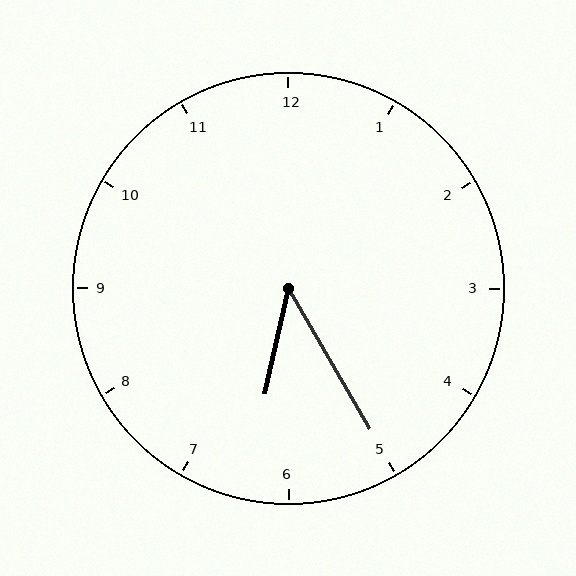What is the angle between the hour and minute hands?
Approximately 42 degrees.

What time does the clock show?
6:25.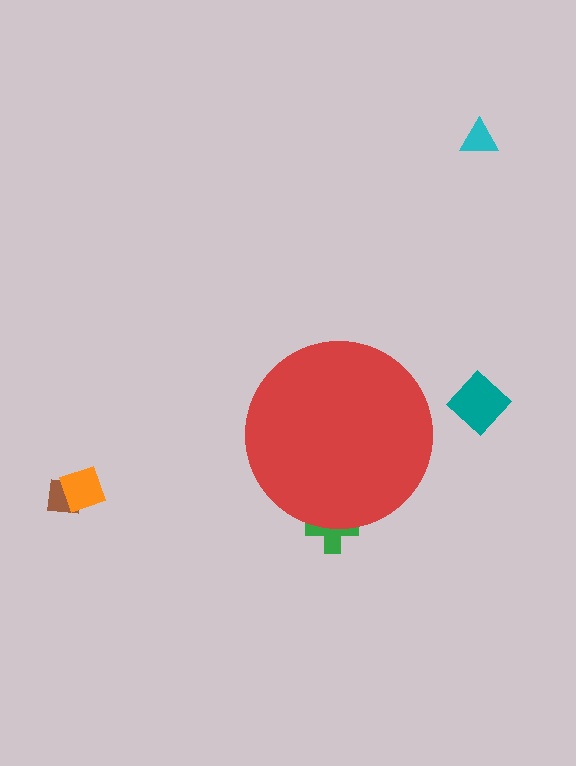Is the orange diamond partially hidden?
No, the orange diamond is fully visible.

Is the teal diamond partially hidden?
No, the teal diamond is fully visible.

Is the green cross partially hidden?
Yes, the green cross is partially hidden behind the red circle.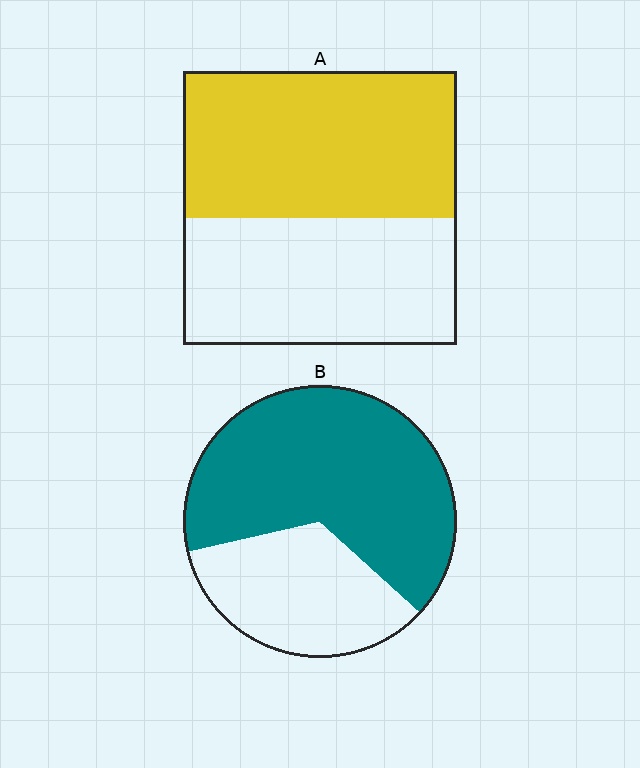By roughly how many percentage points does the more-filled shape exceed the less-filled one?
By roughly 10 percentage points (B over A).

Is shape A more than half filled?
Roughly half.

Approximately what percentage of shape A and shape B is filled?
A is approximately 55% and B is approximately 65%.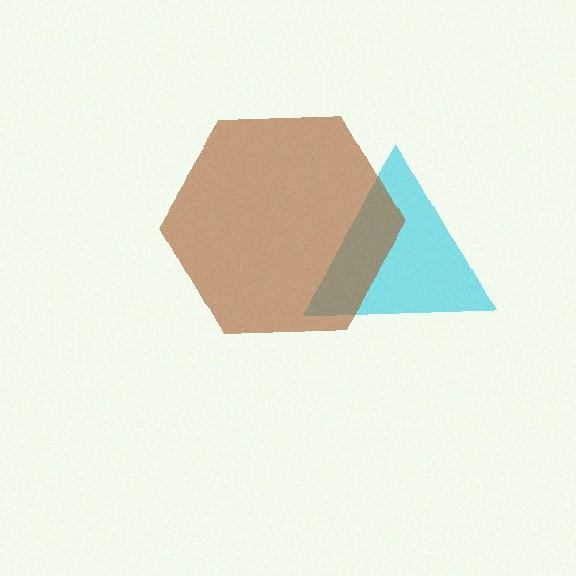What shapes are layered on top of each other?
The layered shapes are: a cyan triangle, a brown hexagon.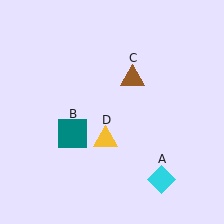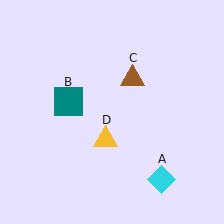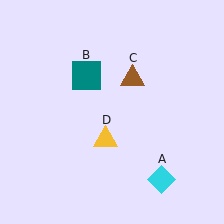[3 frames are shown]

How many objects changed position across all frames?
1 object changed position: teal square (object B).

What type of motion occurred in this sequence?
The teal square (object B) rotated clockwise around the center of the scene.